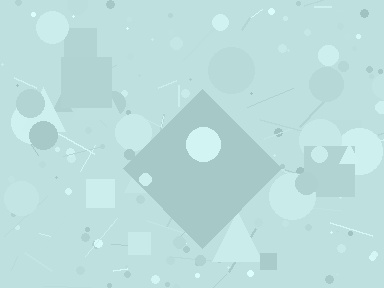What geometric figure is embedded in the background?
A diamond is embedded in the background.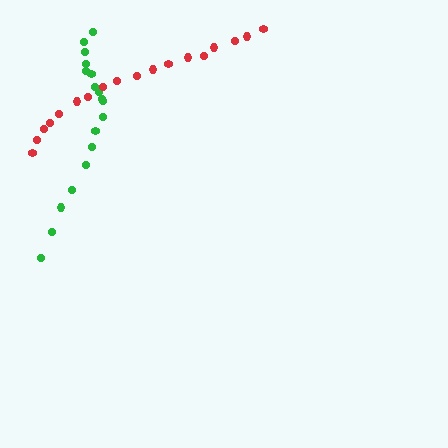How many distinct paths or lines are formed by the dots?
There are 2 distinct paths.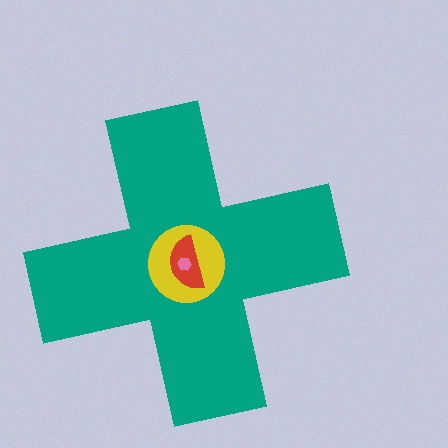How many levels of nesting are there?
4.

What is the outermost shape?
The teal cross.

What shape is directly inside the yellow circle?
The red semicircle.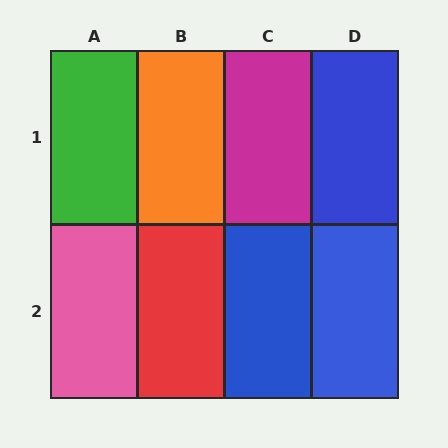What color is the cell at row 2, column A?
Pink.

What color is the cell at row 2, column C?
Blue.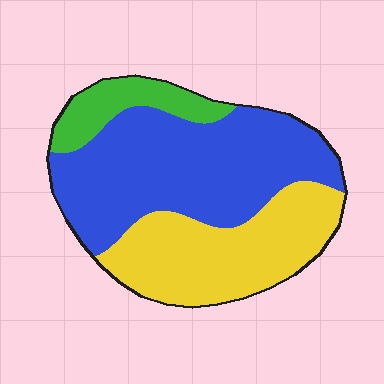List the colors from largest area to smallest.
From largest to smallest: blue, yellow, green.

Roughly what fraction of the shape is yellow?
Yellow covers about 35% of the shape.